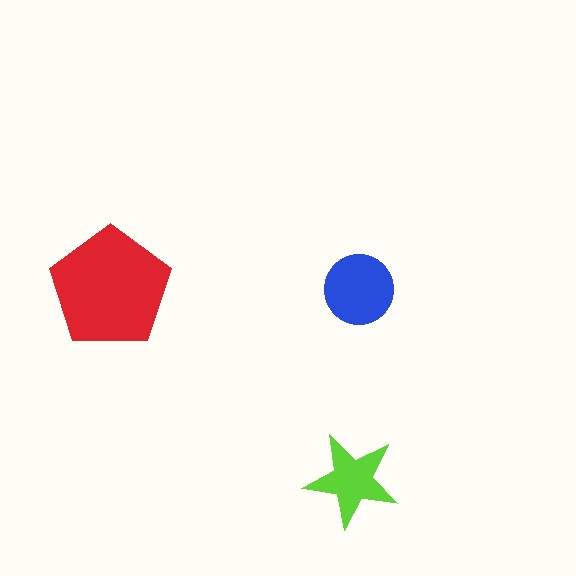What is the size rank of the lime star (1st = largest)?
3rd.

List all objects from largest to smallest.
The red pentagon, the blue circle, the lime star.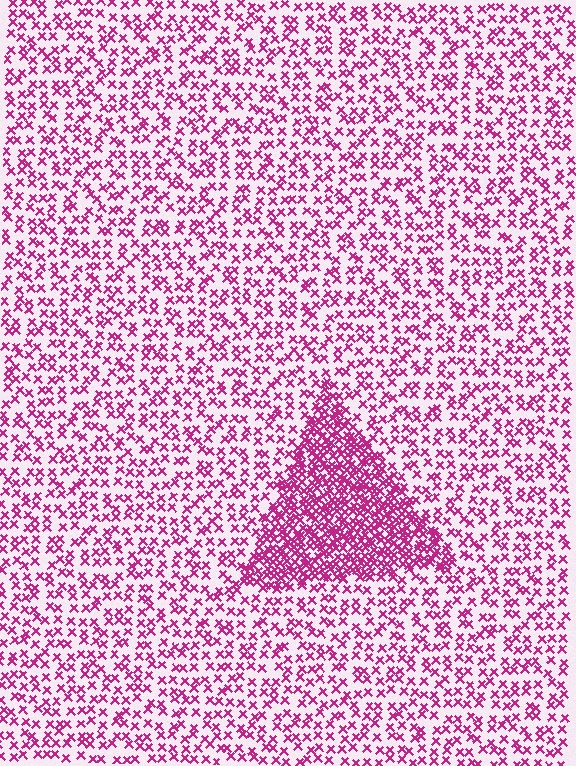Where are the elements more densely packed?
The elements are more densely packed inside the triangle boundary.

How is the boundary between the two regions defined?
The boundary is defined by a change in element density (approximately 2.5x ratio). All elements are the same color, size, and shape.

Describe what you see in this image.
The image contains small magenta elements arranged at two different densities. A triangle-shaped region is visible where the elements are more densely packed than the surrounding area.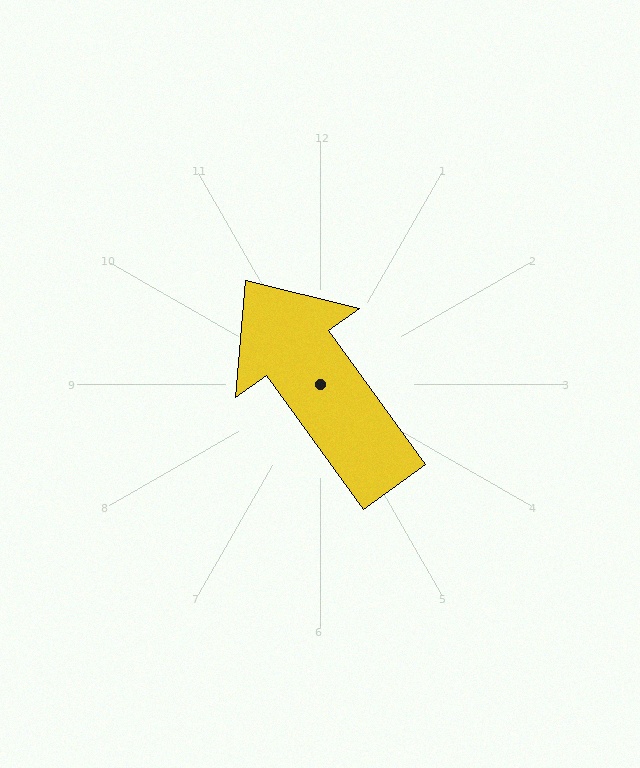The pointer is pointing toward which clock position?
Roughly 11 o'clock.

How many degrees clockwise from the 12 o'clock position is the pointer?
Approximately 324 degrees.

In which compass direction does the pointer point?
Northwest.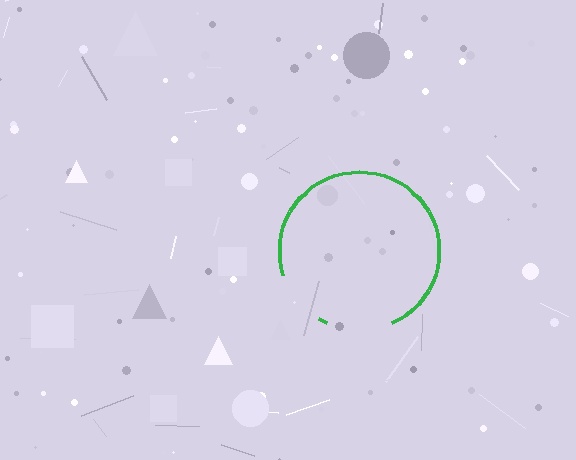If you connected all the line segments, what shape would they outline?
They would outline a circle.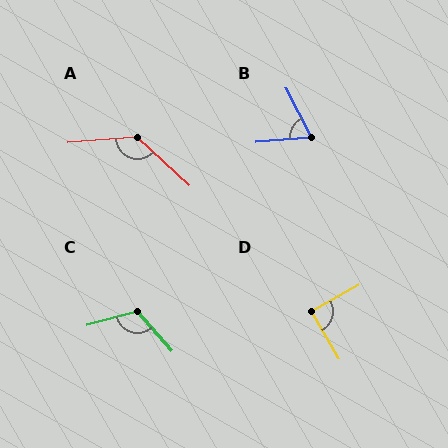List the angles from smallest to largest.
B (67°), D (89°), C (117°), A (133°).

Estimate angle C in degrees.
Approximately 117 degrees.